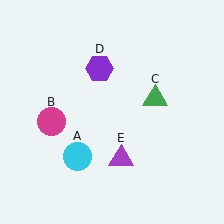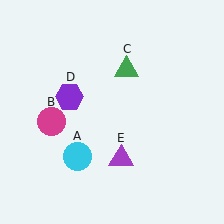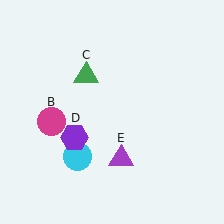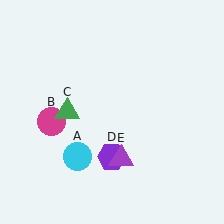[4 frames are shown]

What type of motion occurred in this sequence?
The green triangle (object C), purple hexagon (object D) rotated counterclockwise around the center of the scene.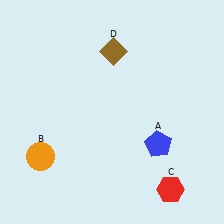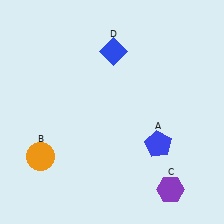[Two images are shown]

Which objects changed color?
C changed from red to purple. D changed from brown to blue.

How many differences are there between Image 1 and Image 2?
There are 2 differences between the two images.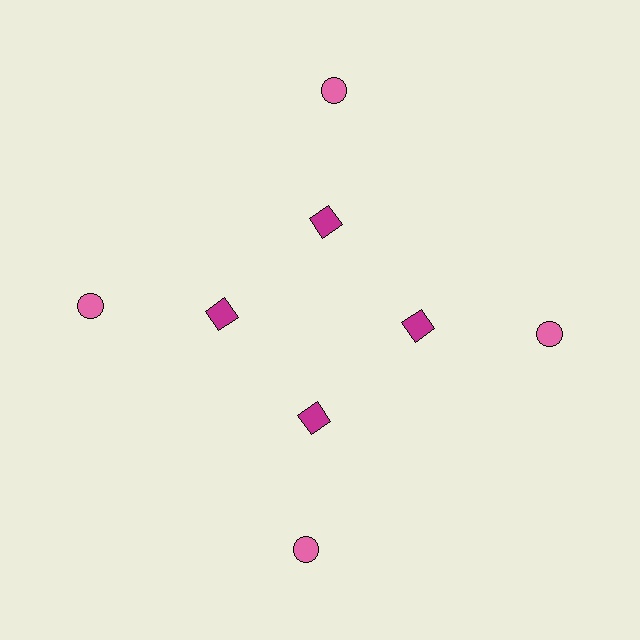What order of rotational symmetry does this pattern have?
This pattern has 4-fold rotational symmetry.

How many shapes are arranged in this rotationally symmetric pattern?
There are 8 shapes, arranged in 4 groups of 2.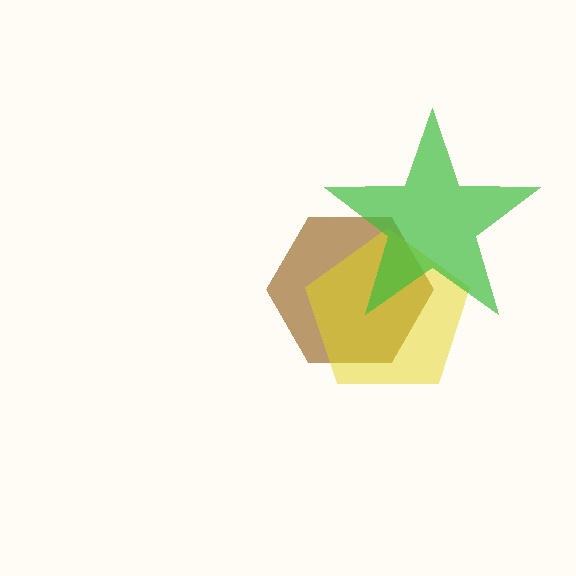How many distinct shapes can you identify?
There are 3 distinct shapes: a brown hexagon, a yellow pentagon, a green star.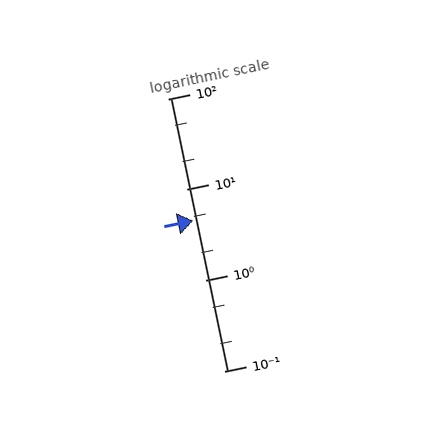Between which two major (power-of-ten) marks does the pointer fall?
The pointer is between 1 and 10.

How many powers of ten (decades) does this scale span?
The scale spans 3 decades, from 0.1 to 100.